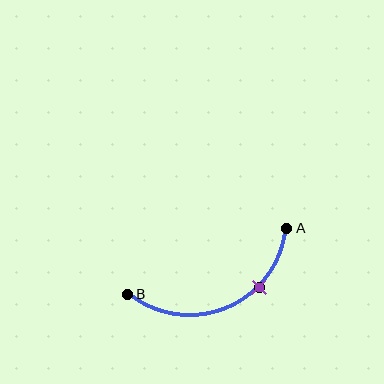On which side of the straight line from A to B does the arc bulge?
The arc bulges below the straight line connecting A and B.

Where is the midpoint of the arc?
The arc midpoint is the point on the curve farthest from the straight line joining A and B. It sits below that line.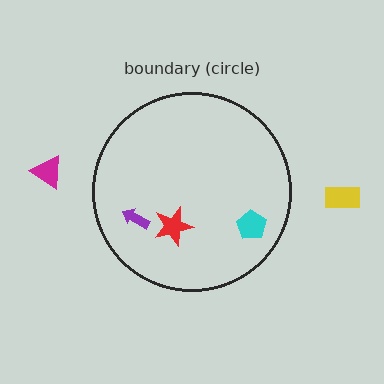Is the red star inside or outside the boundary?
Inside.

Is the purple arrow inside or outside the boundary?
Inside.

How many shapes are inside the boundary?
3 inside, 2 outside.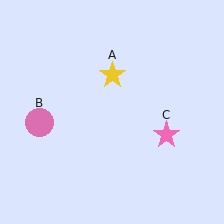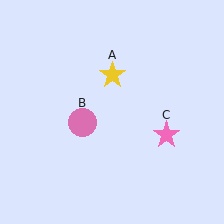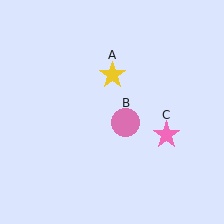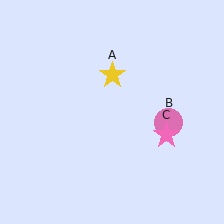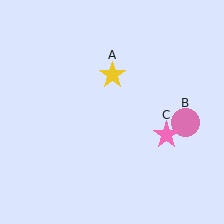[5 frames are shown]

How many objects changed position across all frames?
1 object changed position: pink circle (object B).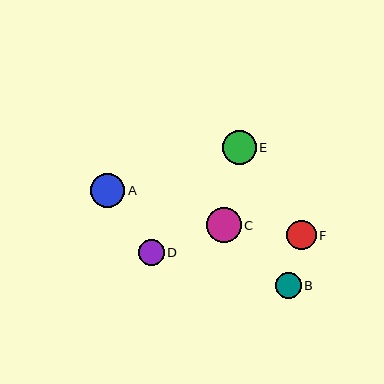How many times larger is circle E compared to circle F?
Circle E is approximately 1.2 times the size of circle F.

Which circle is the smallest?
Circle D is the smallest with a size of approximately 26 pixels.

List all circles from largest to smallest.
From largest to smallest: C, A, E, F, B, D.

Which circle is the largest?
Circle C is the largest with a size of approximately 35 pixels.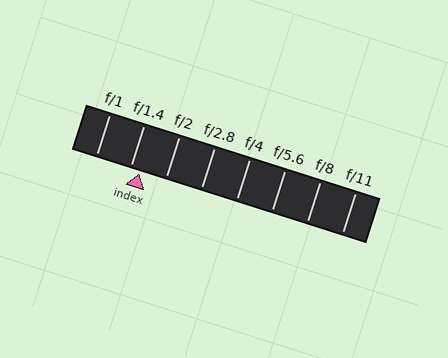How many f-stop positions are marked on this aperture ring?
There are 8 f-stop positions marked.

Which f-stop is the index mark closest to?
The index mark is closest to f/1.4.